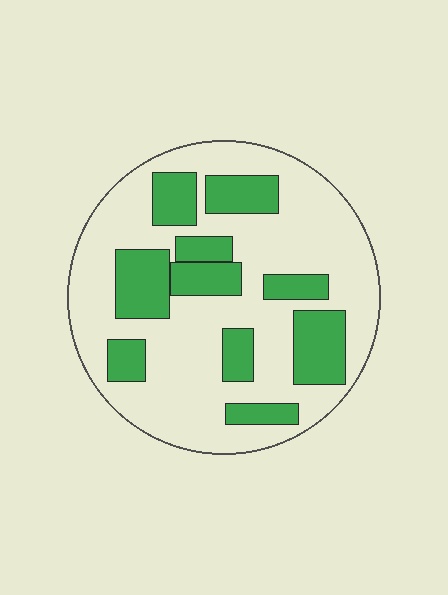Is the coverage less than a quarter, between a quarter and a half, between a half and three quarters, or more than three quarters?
Between a quarter and a half.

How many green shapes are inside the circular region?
10.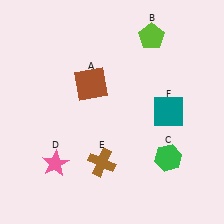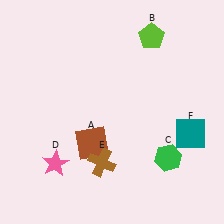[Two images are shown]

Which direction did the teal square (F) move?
The teal square (F) moved down.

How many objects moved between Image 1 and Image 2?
2 objects moved between the two images.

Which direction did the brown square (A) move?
The brown square (A) moved down.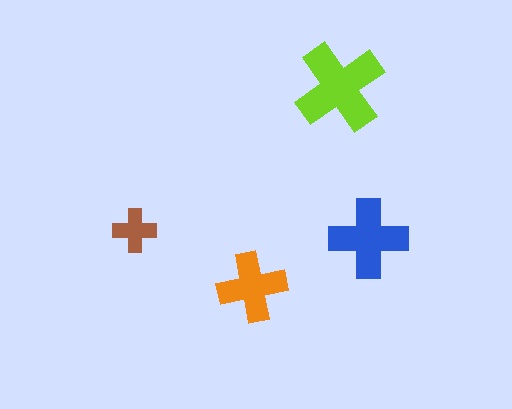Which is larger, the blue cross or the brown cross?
The blue one.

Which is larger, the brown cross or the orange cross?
The orange one.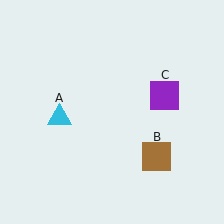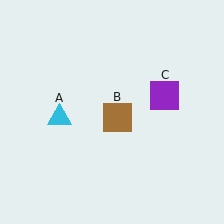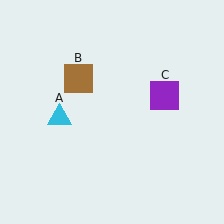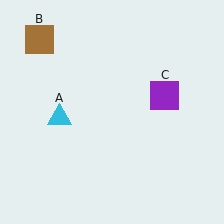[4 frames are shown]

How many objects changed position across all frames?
1 object changed position: brown square (object B).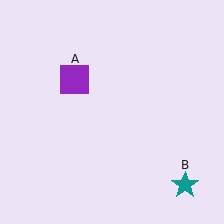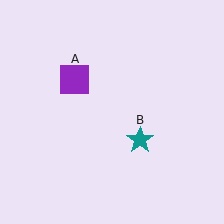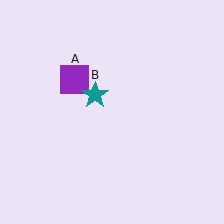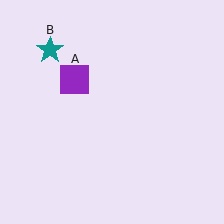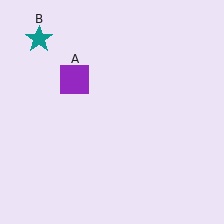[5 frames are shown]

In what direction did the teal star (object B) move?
The teal star (object B) moved up and to the left.